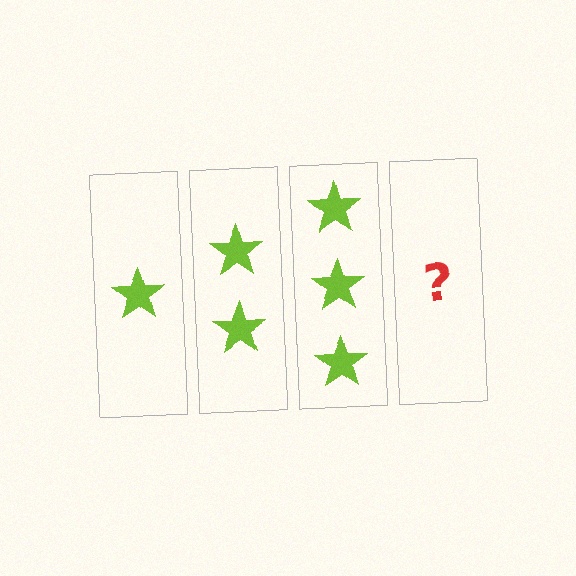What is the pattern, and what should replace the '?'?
The pattern is that each step adds one more star. The '?' should be 4 stars.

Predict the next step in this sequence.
The next step is 4 stars.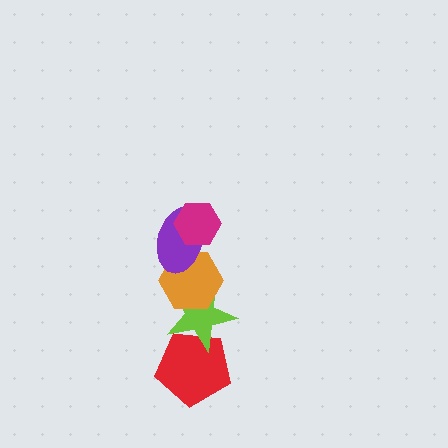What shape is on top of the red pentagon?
The lime star is on top of the red pentagon.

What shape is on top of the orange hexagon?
The purple ellipse is on top of the orange hexagon.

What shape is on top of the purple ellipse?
The magenta hexagon is on top of the purple ellipse.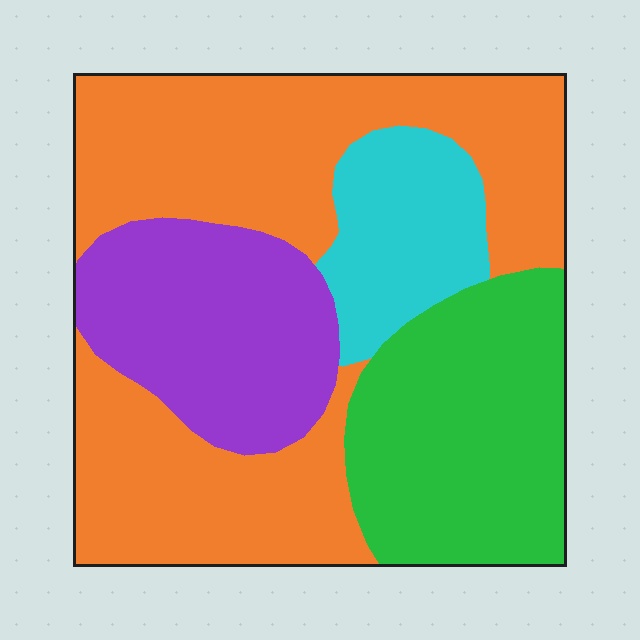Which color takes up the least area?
Cyan, at roughly 10%.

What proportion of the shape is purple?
Purple takes up about one fifth (1/5) of the shape.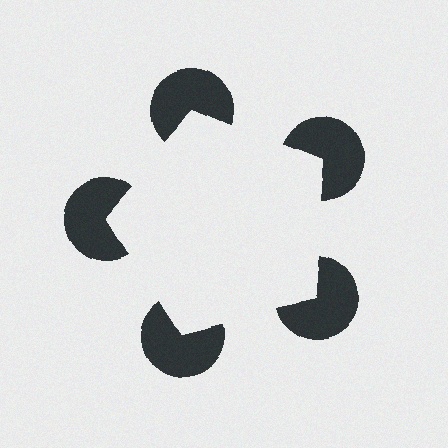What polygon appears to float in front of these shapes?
An illusory pentagon — its edges are inferred from the aligned wedge cuts in the pac-man discs, not physically drawn.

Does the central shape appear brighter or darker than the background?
It typically appears slightly brighter than the background, even though no actual brightness change is drawn.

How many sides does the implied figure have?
5 sides.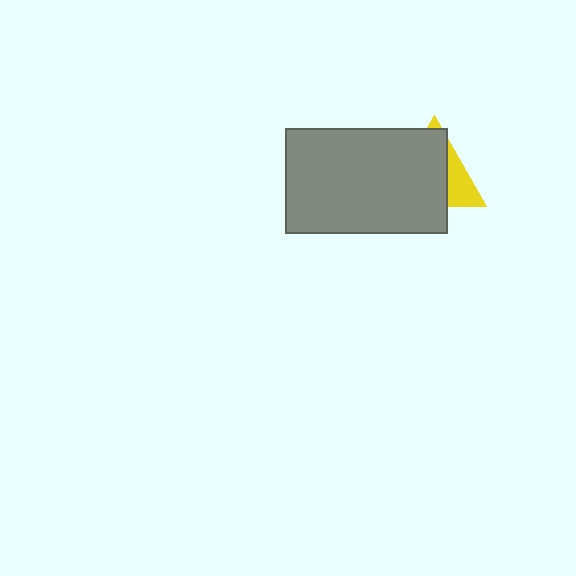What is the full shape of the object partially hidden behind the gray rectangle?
The partially hidden object is a yellow triangle.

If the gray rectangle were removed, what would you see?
You would see the complete yellow triangle.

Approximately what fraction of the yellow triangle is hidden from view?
Roughly 70% of the yellow triangle is hidden behind the gray rectangle.